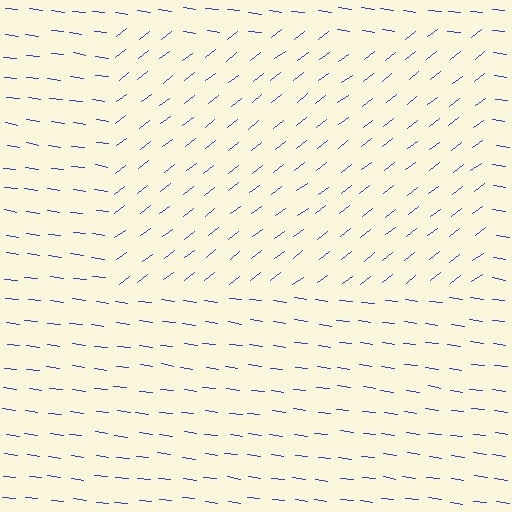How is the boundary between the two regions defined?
The boundary is defined purely by a change in line orientation (approximately 45 degrees difference). All lines are the same color and thickness.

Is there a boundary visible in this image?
Yes, there is a texture boundary formed by a change in line orientation.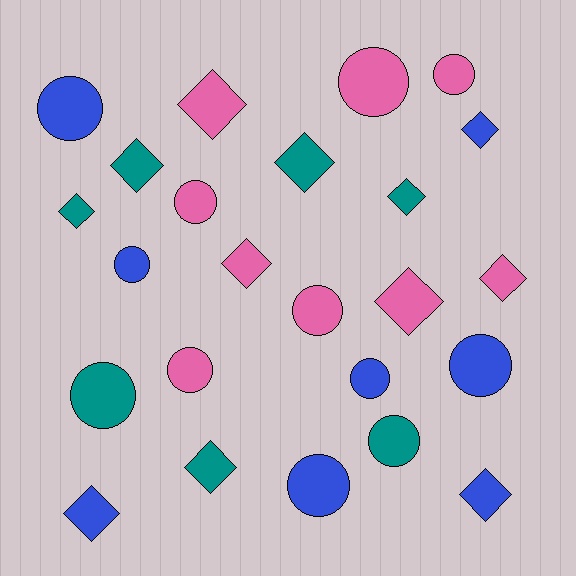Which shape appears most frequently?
Diamond, with 12 objects.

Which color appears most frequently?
Pink, with 9 objects.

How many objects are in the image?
There are 24 objects.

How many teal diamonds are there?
There are 5 teal diamonds.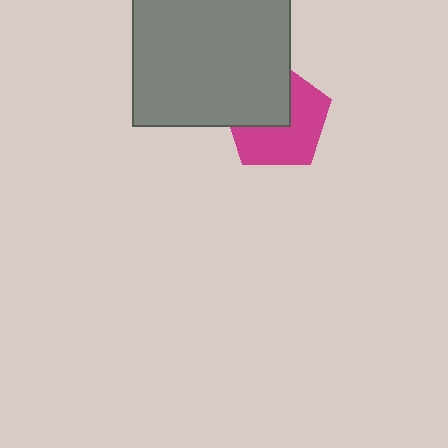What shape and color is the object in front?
The object in front is a gray square.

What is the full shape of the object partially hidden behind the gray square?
The partially hidden object is a magenta pentagon.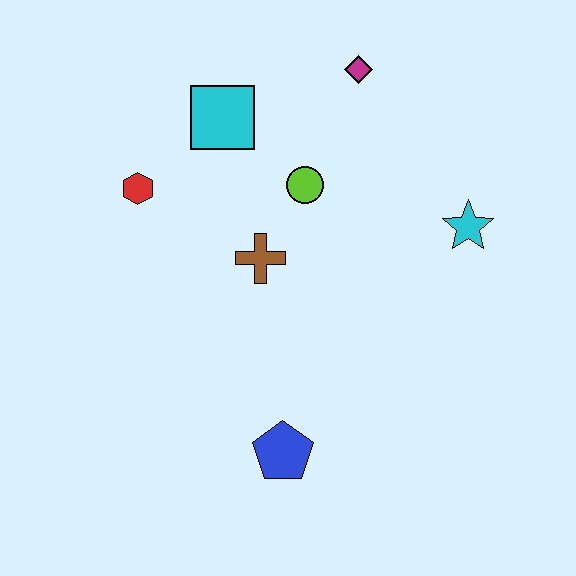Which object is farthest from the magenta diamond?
The blue pentagon is farthest from the magenta diamond.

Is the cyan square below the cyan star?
No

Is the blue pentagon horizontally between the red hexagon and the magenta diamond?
Yes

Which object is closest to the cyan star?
The lime circle is closest to the cyan star.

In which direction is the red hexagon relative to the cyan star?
The red hexagon is to the left of the cyan star.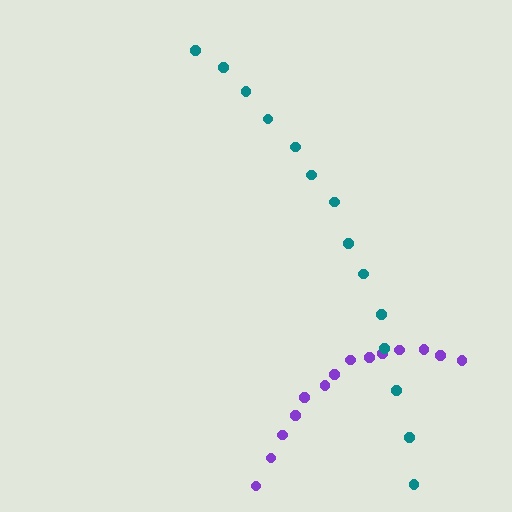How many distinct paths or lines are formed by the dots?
There are 2 distinct paths.